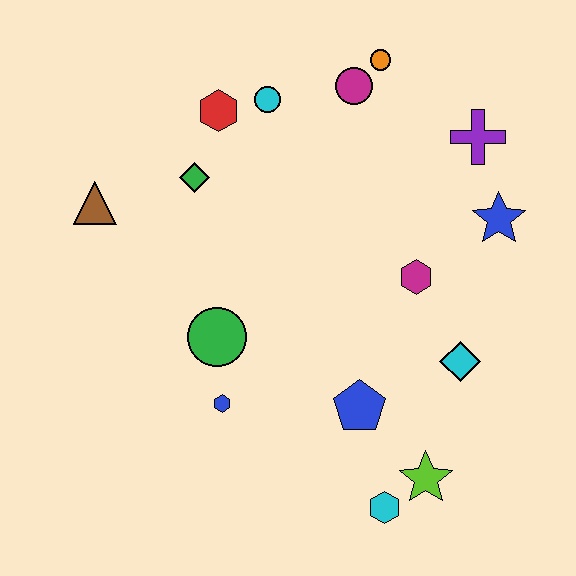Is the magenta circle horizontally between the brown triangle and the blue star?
Yes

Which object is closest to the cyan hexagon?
The lime star is closest to the cyan hexagon.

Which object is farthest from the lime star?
The brown triangle is farthest from the lime star.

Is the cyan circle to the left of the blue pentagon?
Yes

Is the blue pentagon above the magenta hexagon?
No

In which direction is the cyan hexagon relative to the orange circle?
The cyan hexagon is below the orange circle.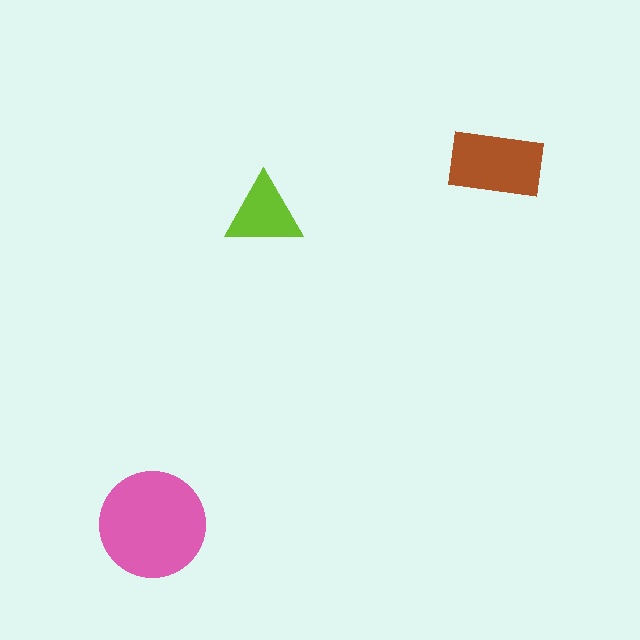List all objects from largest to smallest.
The pink circle, the brown rectangle, the lime triangle.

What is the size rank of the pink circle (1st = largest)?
1st.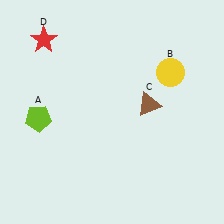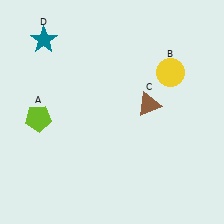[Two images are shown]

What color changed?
The star (D) changed from red in Image 1 to teal in Image 2.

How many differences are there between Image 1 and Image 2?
There is 1 difference between the two images.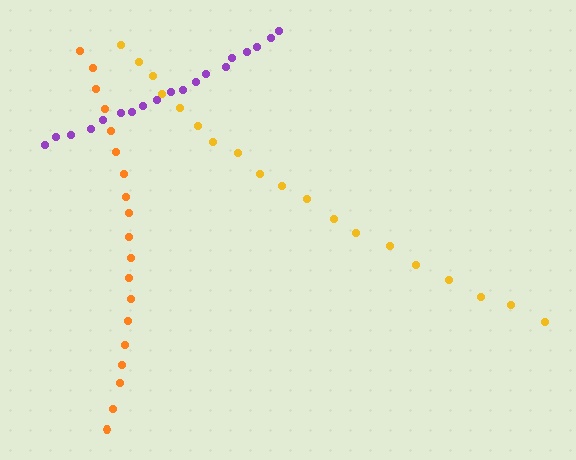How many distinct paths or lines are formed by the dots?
There are 3 distinct paths.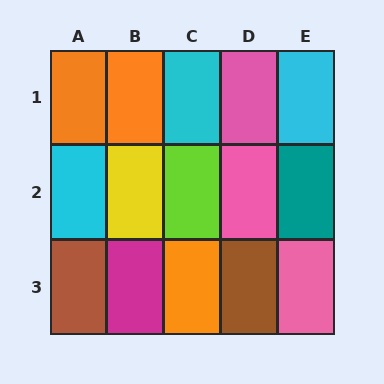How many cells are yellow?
1 cell is yellow.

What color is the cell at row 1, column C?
Cyan.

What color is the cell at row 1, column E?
Cyan.